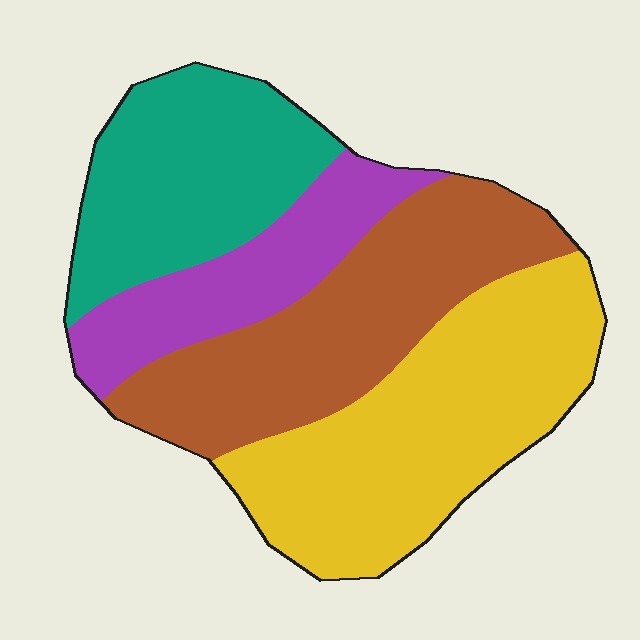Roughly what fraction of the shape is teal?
Teal covers about 25% of the shape.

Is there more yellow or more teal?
Yellow.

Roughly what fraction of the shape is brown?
Brown covers 28% of the shape.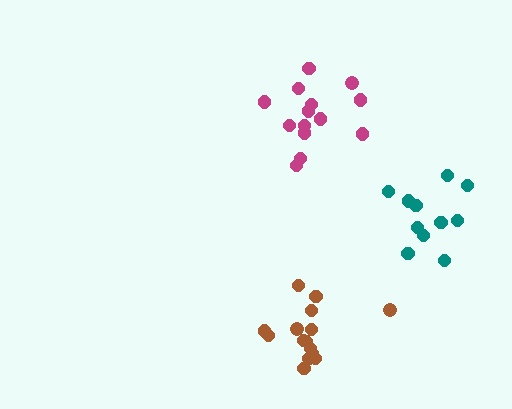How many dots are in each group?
Group 1: 15 dots, Group 2: 14 dots, Group 3: 11 dots (40 total).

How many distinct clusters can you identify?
There are 3 distinct clusters.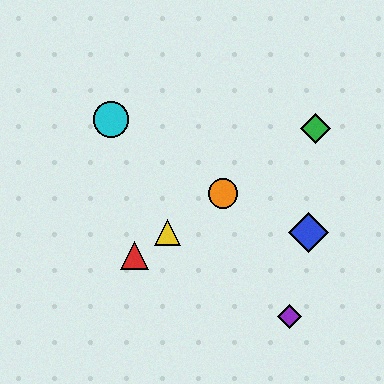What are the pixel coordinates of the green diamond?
The green diamond is at (315, 129).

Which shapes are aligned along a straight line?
The red triangle, the green diamond, the yellow triangle, the orange circle are aligned along a straight line.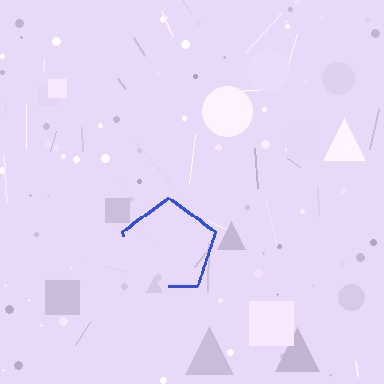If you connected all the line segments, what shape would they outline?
They would outline a pentagon.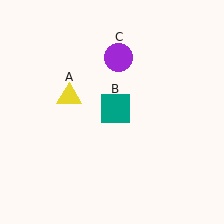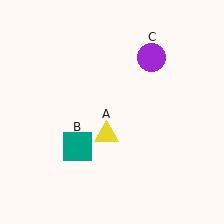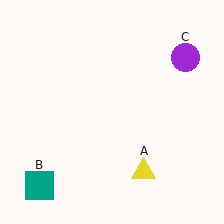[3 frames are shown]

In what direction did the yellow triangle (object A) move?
The yellow triangle (object A) moved down and to the right.